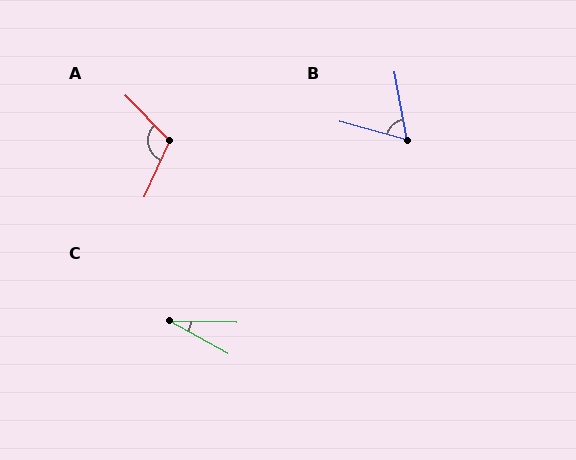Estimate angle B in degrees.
Approximately 64 degrees.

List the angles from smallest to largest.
C (28°), B (64°), A (112°).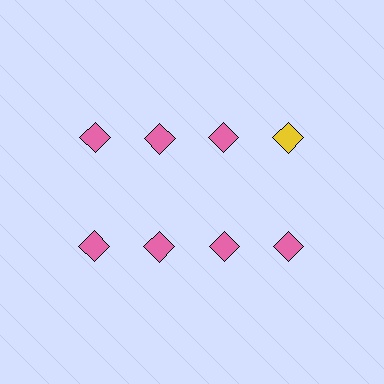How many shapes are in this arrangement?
There are 8 shapes arranged in a grid pattern.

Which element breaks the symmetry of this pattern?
The yellow diamond in the top row, second from right column breaks the symmetry. All other shapes are pink diamonds.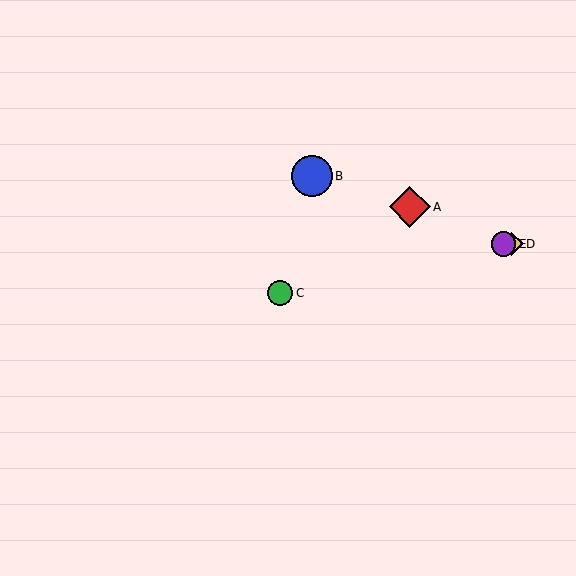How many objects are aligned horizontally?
2 objects (D, E) are aligned horizontally.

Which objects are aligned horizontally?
Objects D, E are aligned horizontally.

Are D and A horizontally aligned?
No, D is at y≈244 and A is at y≈207.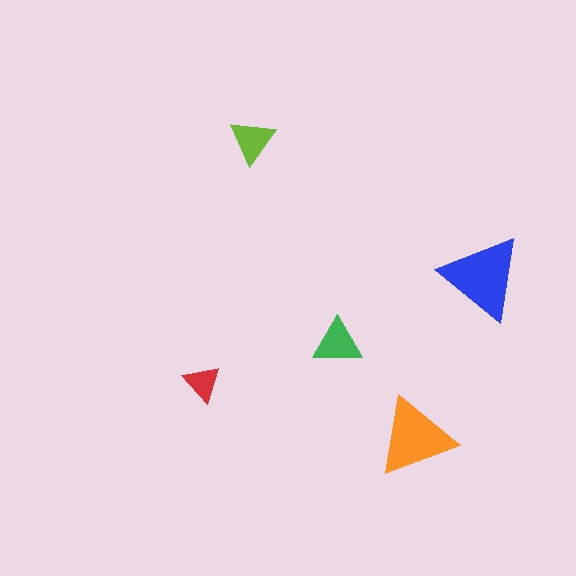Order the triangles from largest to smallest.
the blue one, the orange one, the green one, the lime one, the red one.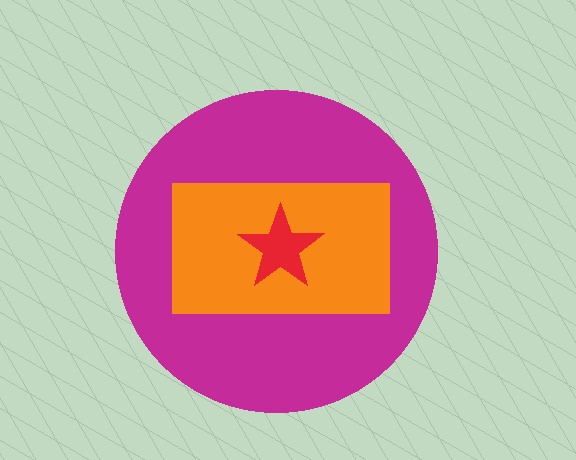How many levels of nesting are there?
3.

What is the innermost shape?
The red star.